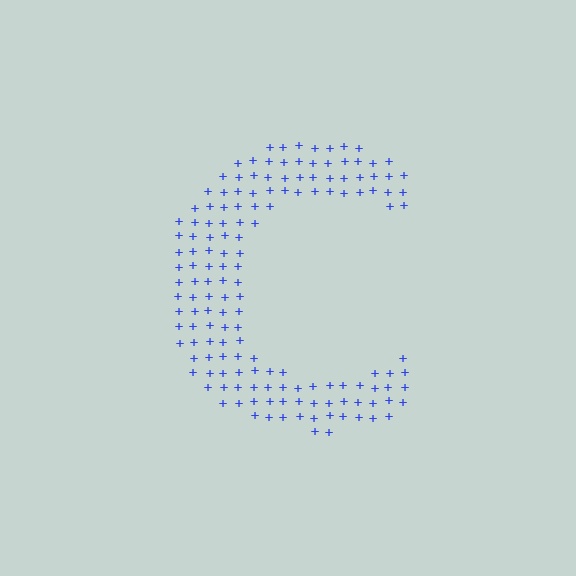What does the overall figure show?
The overall figure shows the letter C.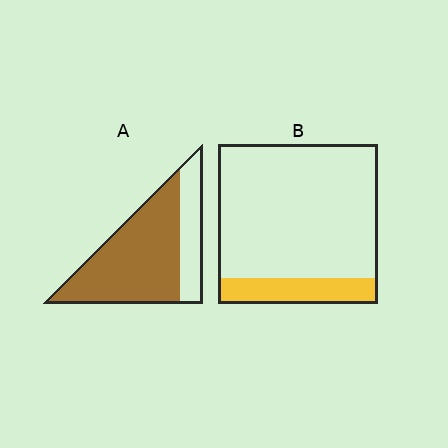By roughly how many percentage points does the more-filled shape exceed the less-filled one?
By roughly 55 percentage points (A over B).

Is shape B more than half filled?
No.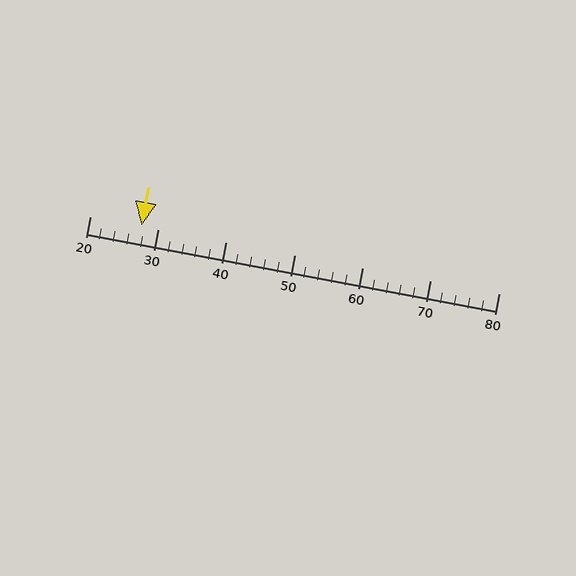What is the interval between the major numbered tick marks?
The major tick marks are spaced 10 units apart.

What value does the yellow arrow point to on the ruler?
The yellow arrow points to approximately 28.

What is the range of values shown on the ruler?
The ruler shows values from 20 to 80.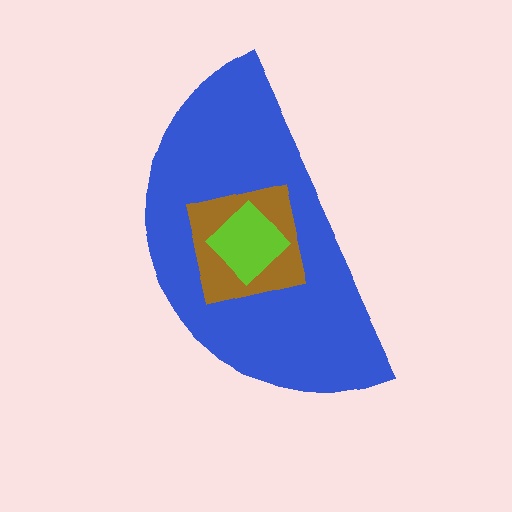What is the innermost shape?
The lime diamond.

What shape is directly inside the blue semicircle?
The brown square.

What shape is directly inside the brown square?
The lime diamond.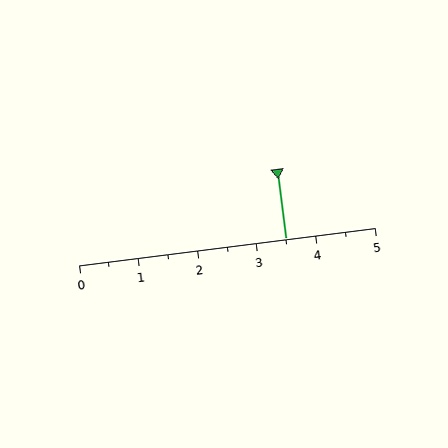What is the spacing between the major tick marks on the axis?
The major ticks are spaced 1 apart.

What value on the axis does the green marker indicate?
The marker indicates approximately 3.5.